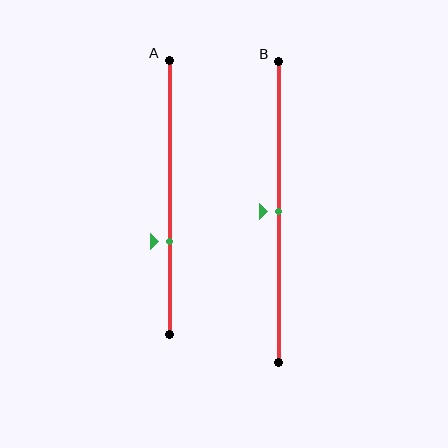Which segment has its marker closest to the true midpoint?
Segment B has its marker closest to the true midpoint.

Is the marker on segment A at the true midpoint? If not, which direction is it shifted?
No, the marker on segment A is shifted downward by about 16% of the segment length.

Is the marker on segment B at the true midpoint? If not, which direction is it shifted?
Yes, the marker on segment B is at the true midpoint.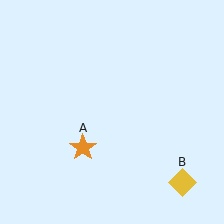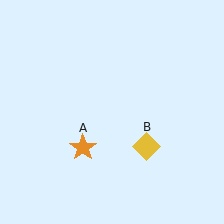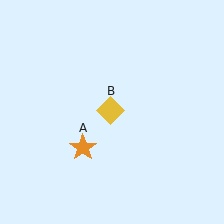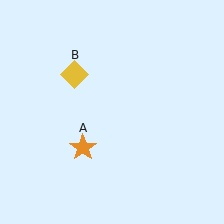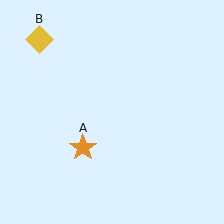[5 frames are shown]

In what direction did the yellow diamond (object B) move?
The yellow diamond (object B) moved up and to the left.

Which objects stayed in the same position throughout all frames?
Orange star (object A) remained stationary.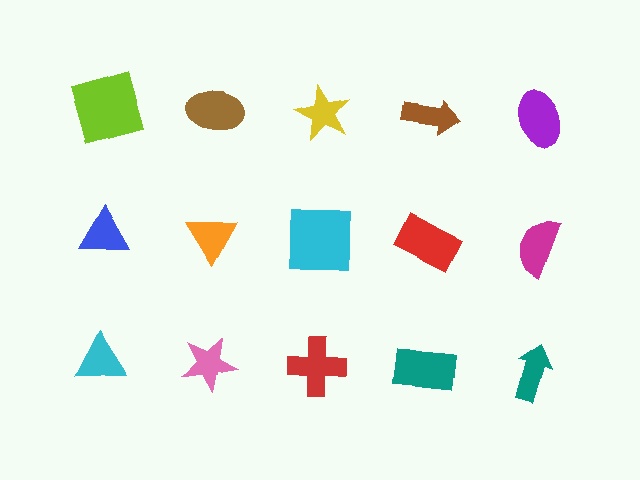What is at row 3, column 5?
A teal arrow.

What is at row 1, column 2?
A brown ellipse.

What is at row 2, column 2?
An orange triangle.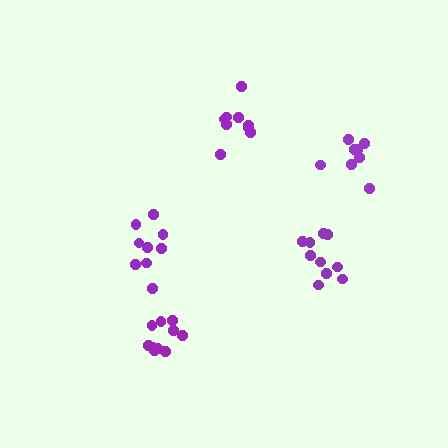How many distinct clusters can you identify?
There are 5 distinct clusters.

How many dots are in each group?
Group 1: 9 dots, Group 2: 10 dots, Group 3: 9 dots, Group 4: 8 dots, Group 5: 10 dots (46 total).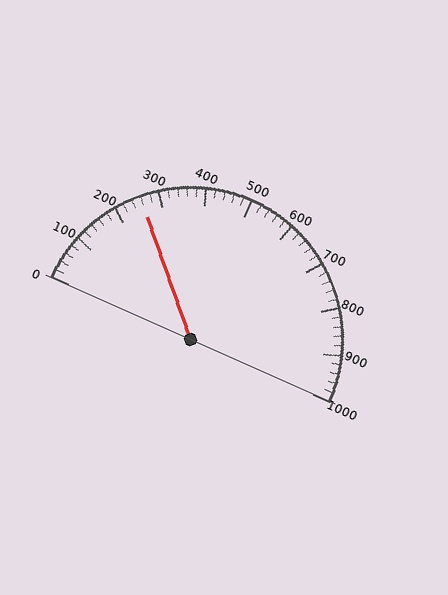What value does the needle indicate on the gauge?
The needle indicates approximately 260.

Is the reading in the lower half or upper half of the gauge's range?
The reading is in the lower half of the range (0 to 1000).